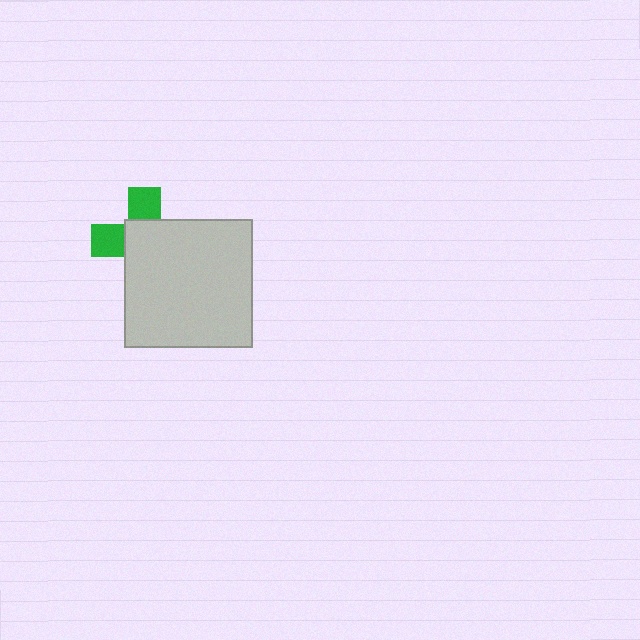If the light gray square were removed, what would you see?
You would see the complete green cross.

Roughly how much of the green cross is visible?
A small part of it is visible (roughly 36%).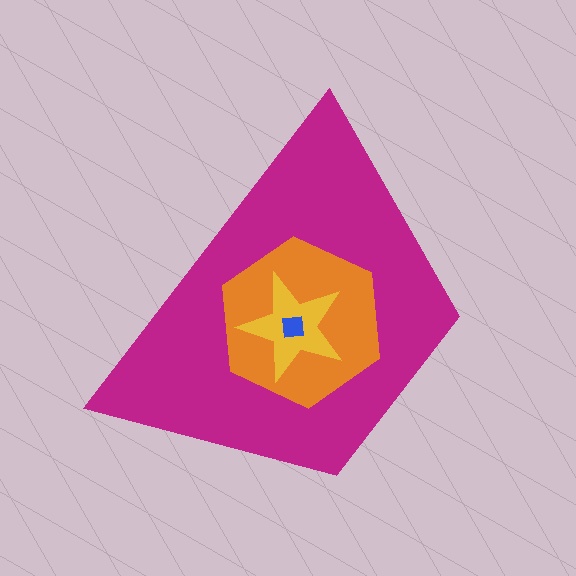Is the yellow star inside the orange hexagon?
Yes.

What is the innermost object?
The blue square.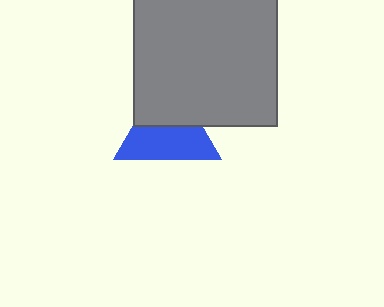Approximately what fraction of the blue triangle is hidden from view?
Roughly 43% of the blue triangle is hidden behind the gray square.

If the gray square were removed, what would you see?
You would see the complete blue triangle.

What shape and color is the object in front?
The object in front is a gray square.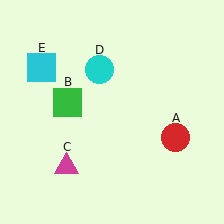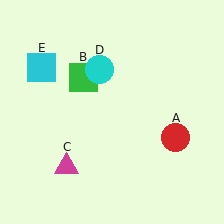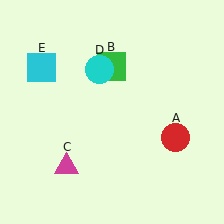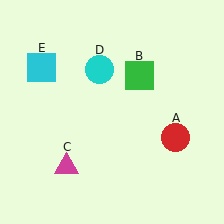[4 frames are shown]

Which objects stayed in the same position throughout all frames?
Red circle (object A) and magenta triangle (object C) and cyan circle (object D) and cyan square (object E) remained stationary.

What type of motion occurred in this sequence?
The green square (object B) rotated clockwise around the center of the scene.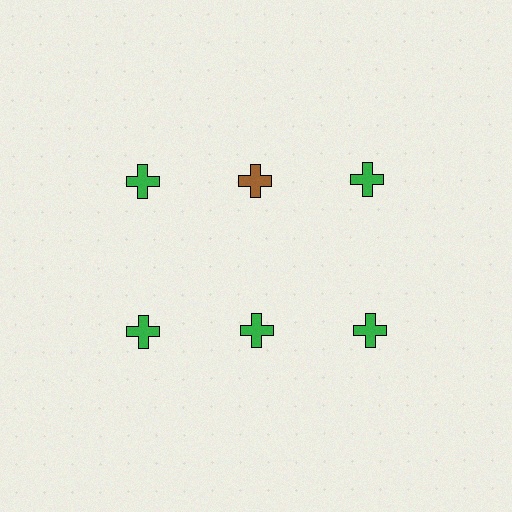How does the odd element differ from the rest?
It has a different color: brown instead of green.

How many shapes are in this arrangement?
There are 6 shapes arranged in a grid pattern.